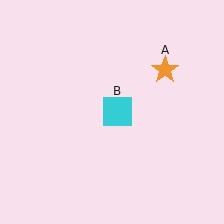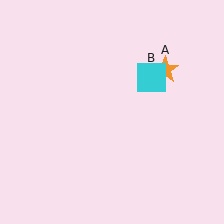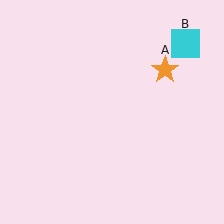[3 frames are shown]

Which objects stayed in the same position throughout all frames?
Orange star (object A) remained stationary.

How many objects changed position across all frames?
1 object changed position: cyan square (object B).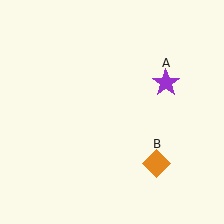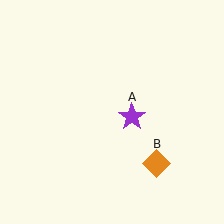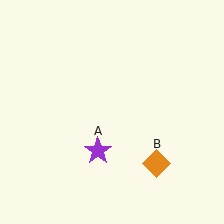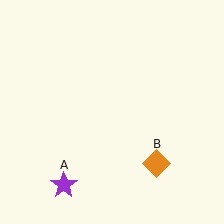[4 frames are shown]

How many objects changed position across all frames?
1 object changed position: purple star (object A).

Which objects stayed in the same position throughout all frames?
Orange diamond (object B) remained stationary.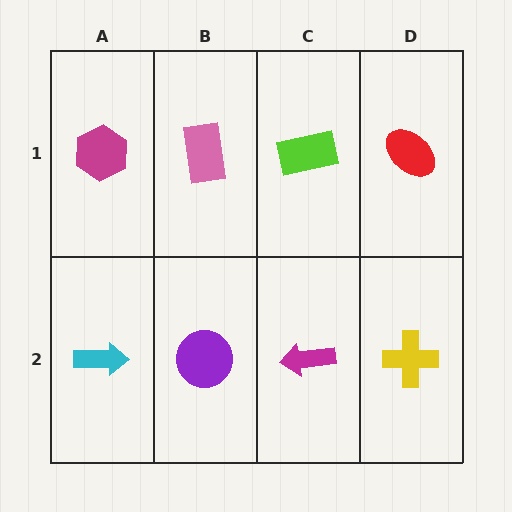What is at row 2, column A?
A cyan arrow.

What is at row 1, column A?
A magenta hexagon.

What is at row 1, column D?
A red ellipse.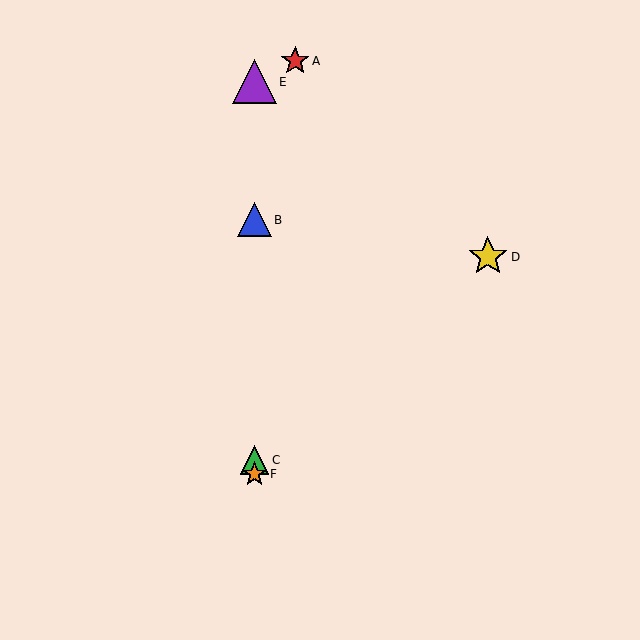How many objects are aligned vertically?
4 objects (B, C, E, F) are aligned vertically.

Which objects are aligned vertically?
Objects B, C, E, F are aligned vertically.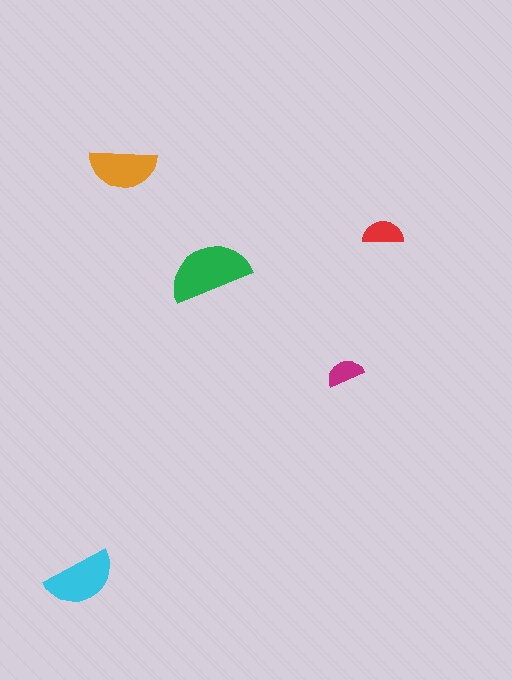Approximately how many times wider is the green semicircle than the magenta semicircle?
About 2 times wider.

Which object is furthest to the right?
The red semicircle is rightmost.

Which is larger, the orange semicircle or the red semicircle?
The orange one.